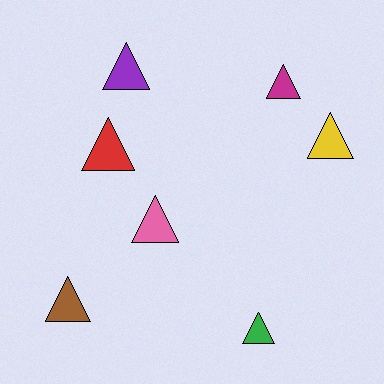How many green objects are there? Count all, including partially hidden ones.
There is 1 green object.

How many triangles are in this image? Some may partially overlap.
There are 7 triangles.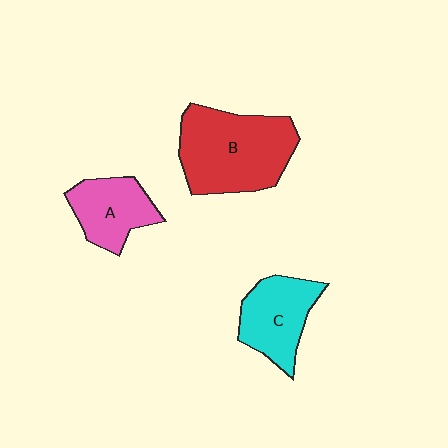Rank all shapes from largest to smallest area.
From largest to smallest: B (red), C (cyan), A (pink).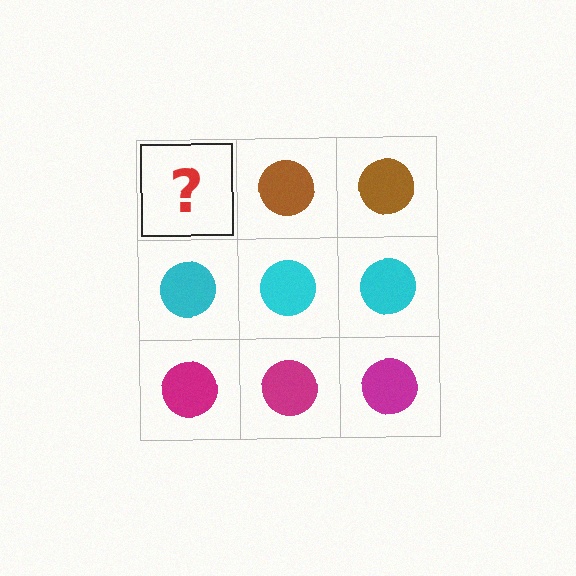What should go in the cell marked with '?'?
The missing cell should contain a brown circle.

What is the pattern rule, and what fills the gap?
The rule is that each row has a consistent color. The gap should be filled with a brown circle.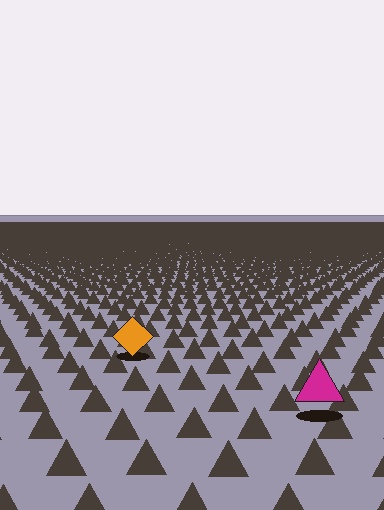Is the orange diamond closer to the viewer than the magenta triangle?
No. The magenta triangle is closer — you can tell from the texture gradient: the ground texture is coarser near it.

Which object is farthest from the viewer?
The orange diamond is farthest from the viewer. It appears smaller and the ground texture around it is denser.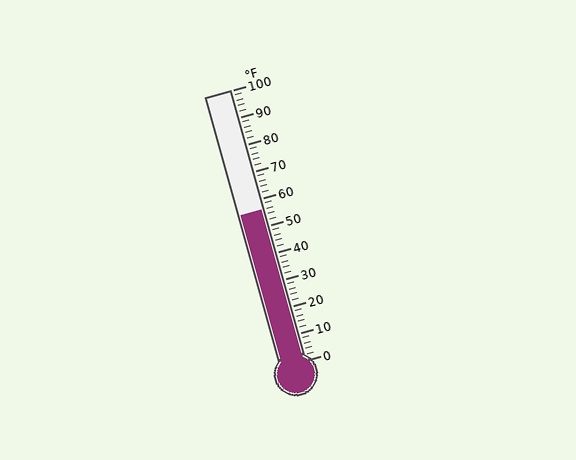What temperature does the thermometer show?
The thermometer shows approximately 56°F.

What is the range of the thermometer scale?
The thermometer scale ranges from 0°F to 100°F.